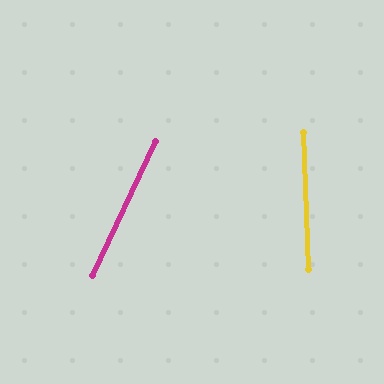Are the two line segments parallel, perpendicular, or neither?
Neither parallel nor perpendicular — they differ by about 27°.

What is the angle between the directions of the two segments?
Approximately 27 degrees.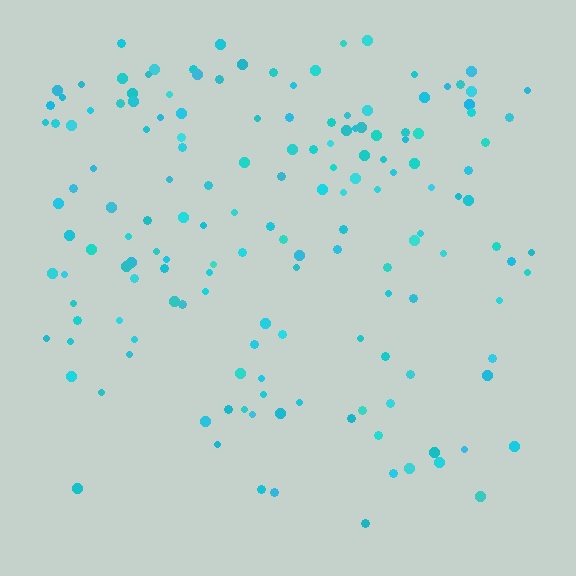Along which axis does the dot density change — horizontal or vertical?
Vertical.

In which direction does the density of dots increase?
From bottom to top, with the top side densest.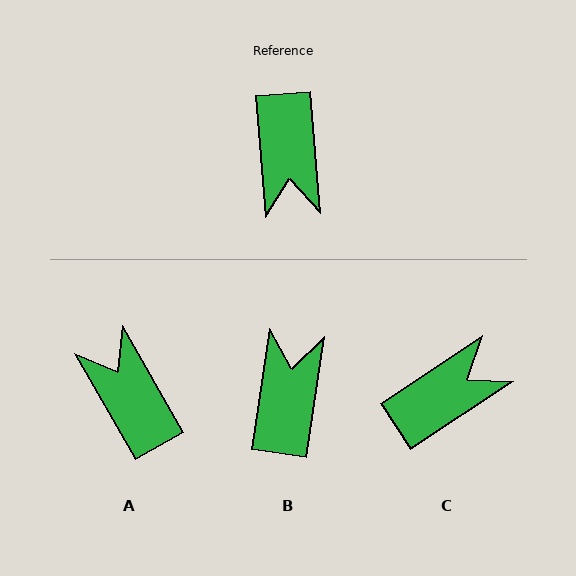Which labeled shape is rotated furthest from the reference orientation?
B, about 167 degrees away.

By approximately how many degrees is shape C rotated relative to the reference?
Approximately 119 degrees counter-clockwise.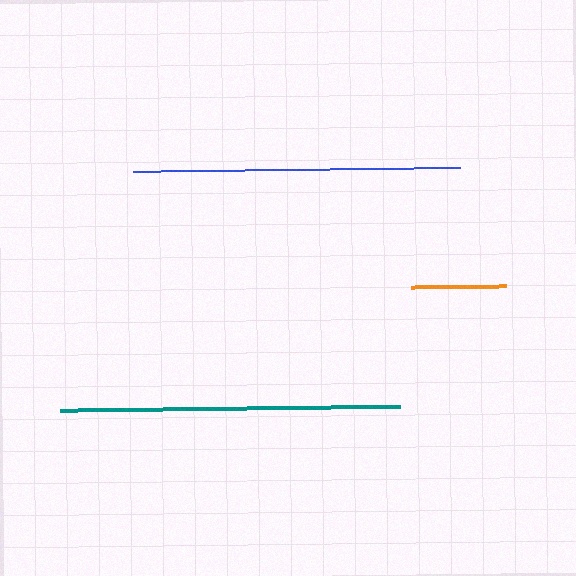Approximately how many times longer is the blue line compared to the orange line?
The blue line is approximately 3.5 times the length of the orange line.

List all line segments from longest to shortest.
From longest to shortest: teal, blue, orange.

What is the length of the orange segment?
The orange segment is approximately 95 pixels long.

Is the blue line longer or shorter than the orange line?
The blue line is longer than the orange line.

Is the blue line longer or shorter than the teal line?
The teal line is longer than the blue line.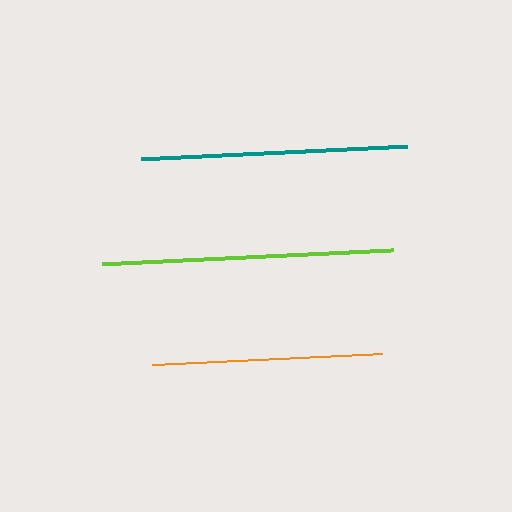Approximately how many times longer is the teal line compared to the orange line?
The teal line is approximately 1.2 times the length of the orange line.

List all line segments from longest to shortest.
From longest to shortest: lime, teal, orange.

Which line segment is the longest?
The lime line is the longest at approximately 291 pixels.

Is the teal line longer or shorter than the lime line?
The lime line is longer than the teal line.